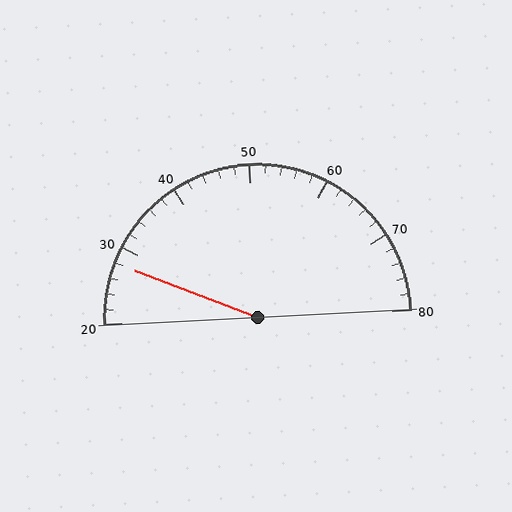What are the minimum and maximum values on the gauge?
The gauge ranges from 20 to 80.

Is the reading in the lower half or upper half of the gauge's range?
The reading is in the lower half of the range (20 to 80).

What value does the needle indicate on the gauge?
The needle indicates approximately 28.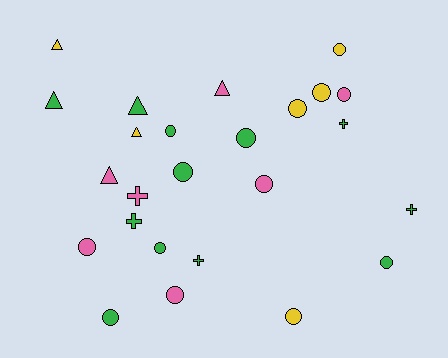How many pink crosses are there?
There is 1 pink cross.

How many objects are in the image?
There are 25 objects.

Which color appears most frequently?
Green, with 12 objects.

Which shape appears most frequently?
Circle, with 14 objects.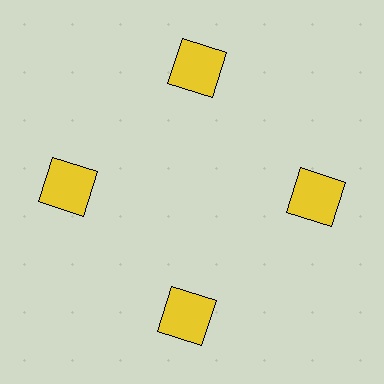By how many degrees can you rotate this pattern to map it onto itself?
The pattern maps onto itself every 90 degrees of rotation.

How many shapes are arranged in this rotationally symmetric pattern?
There are 4 shapes, arranged in 4 groups of 1.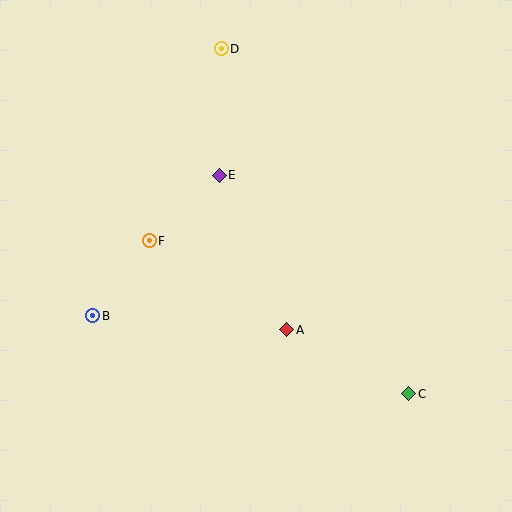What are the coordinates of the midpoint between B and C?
The midpoint between B and C is at (251, 355).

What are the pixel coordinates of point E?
Point E is at (219, 175).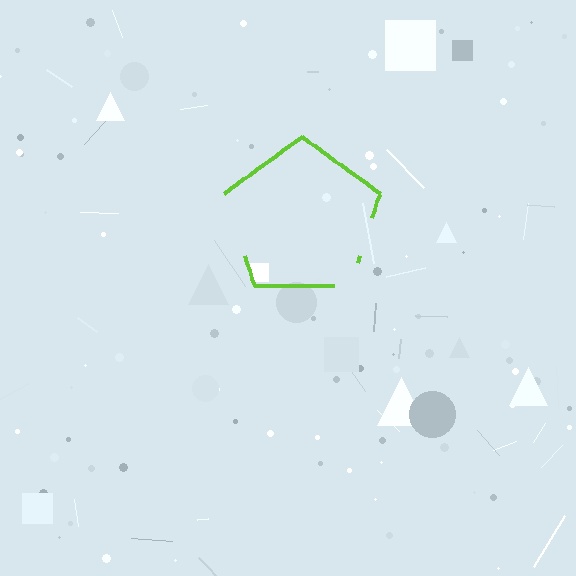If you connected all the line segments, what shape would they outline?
They would outline a pentagon.